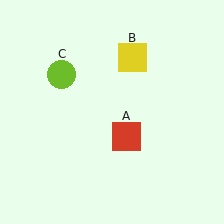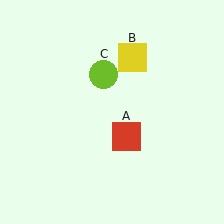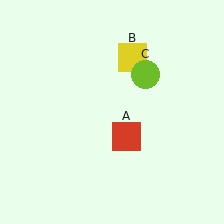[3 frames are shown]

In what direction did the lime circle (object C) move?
The lime circle (object C) moved right.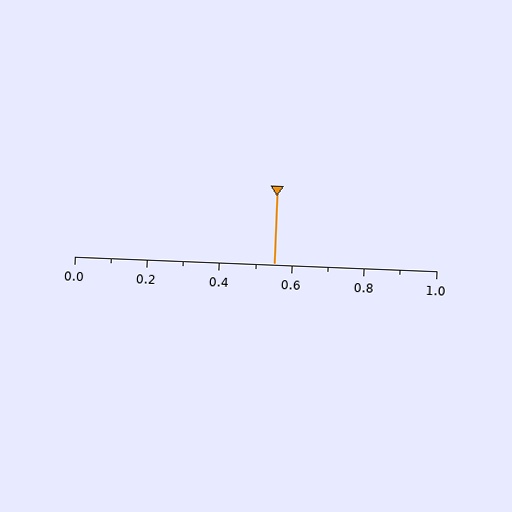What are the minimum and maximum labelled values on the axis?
The axis runs from 0.0 to 1.0.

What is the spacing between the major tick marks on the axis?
The major ticks are spaced 0.2 apart.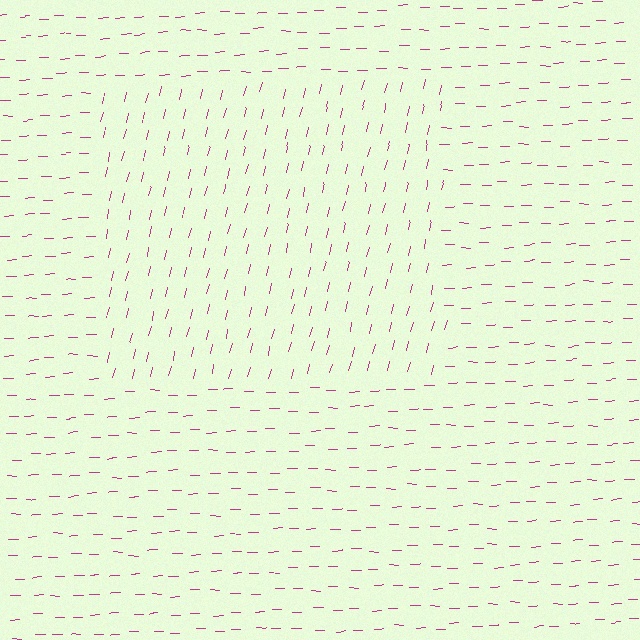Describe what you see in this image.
The image is filled with small magenta line segments. A rectangle region in the image has lines oriented differently from the surrounding lines, creating a visible texture boundary.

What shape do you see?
I see a rectangle.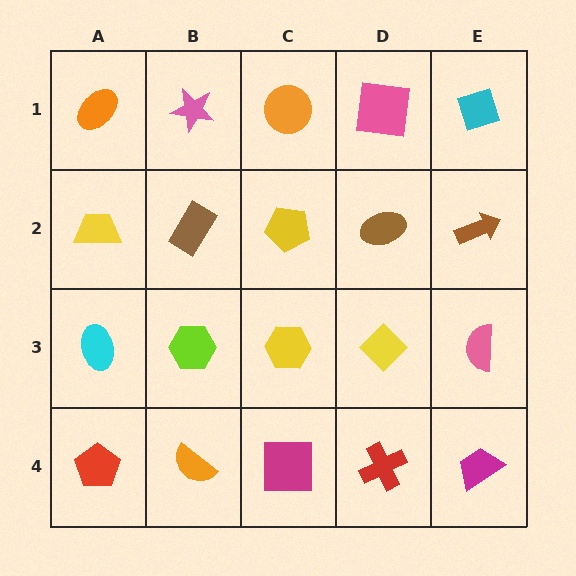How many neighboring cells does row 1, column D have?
3.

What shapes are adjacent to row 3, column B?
A brown rectangle (row 2, column B), an orange semicircle (row 4, column B), a cyan ellipse (row 3, column A), a yellow hexagon (row 3, column C).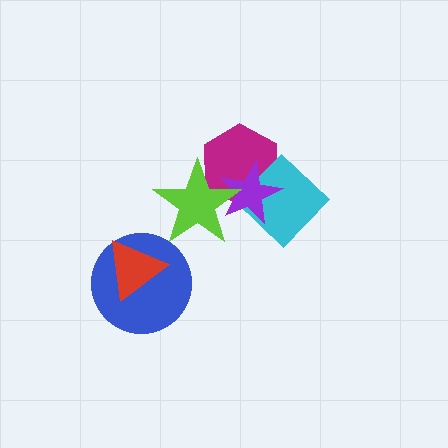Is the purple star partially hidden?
Yes, it is partially covered by another shape.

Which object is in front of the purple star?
The lime star is in front of the purple star.